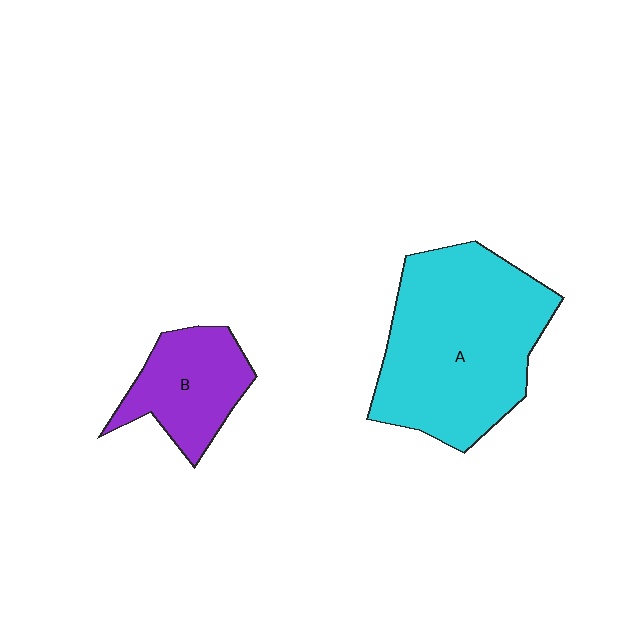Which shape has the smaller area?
Shape B (purple).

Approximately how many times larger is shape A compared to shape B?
Approximately 2.3 times.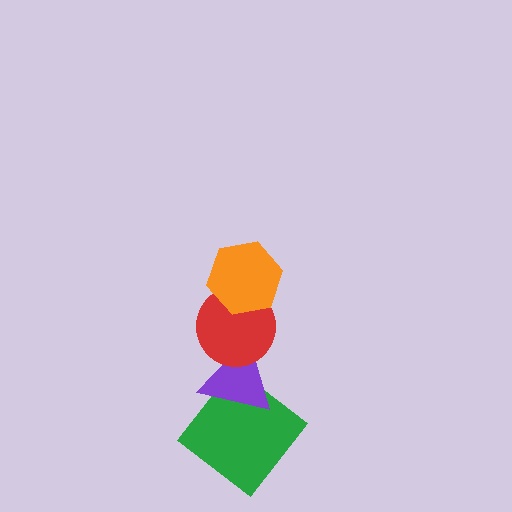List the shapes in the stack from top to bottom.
From top to bottom: the orange hexagon, the red circle, the purple triangle, the green diamond.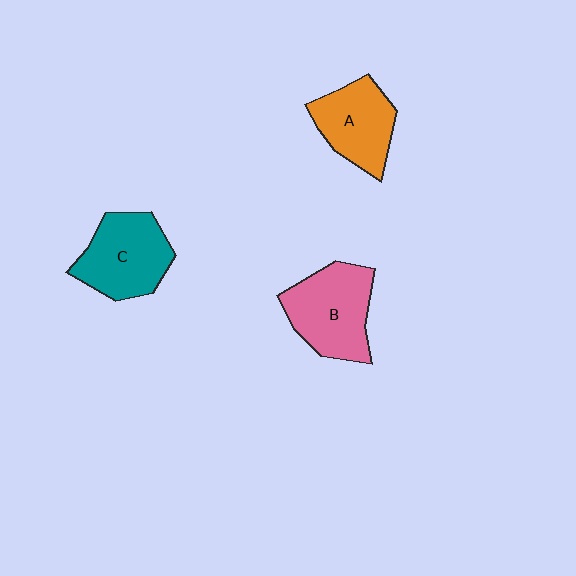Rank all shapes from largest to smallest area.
From largest to smallest: B (pink), C (teal), A (orange).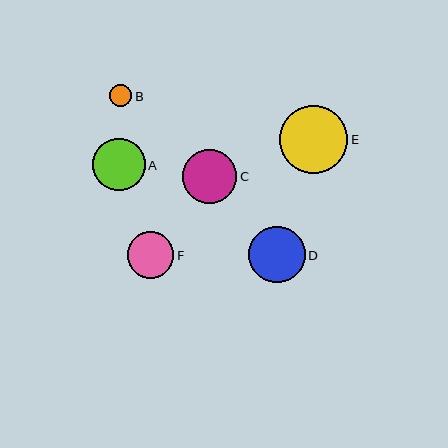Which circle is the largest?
Circle E is the largest with a size of approximately 69 pixels.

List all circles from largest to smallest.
From largest to smallest: E, D, C, A, F, B.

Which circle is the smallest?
Circle B is the smallest with a size of approximately 22 pixels.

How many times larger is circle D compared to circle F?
Circle D is approximately 1.2 times the size of circle F.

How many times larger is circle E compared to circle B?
Circle E is approximately 3.1 times the size of circle B.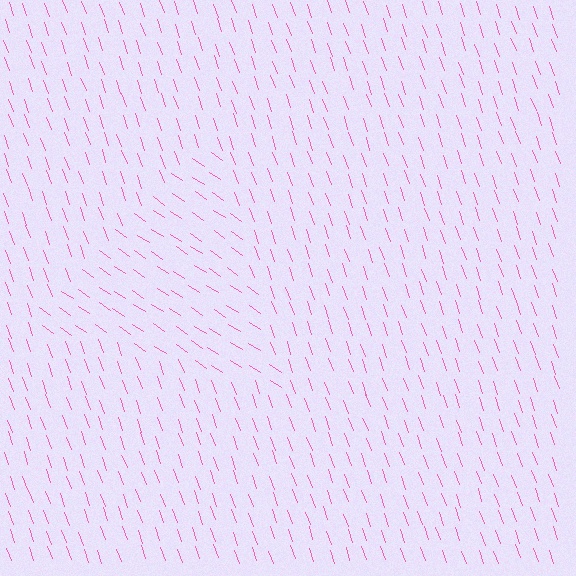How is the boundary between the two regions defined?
The boundary is defined purely by a change in line orientation (approximately 36 degrees difference). All lines are the same color and thickness.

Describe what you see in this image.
The image is filled with small pink line segments. A triangle region in the image has lines oriented differently from the surrounding lines, creating a visible texture boundary.